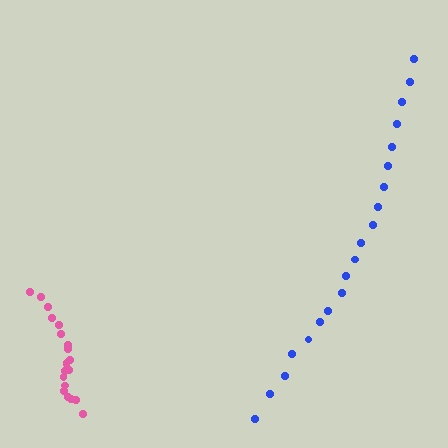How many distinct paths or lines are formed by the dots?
There are 2 distinct paths.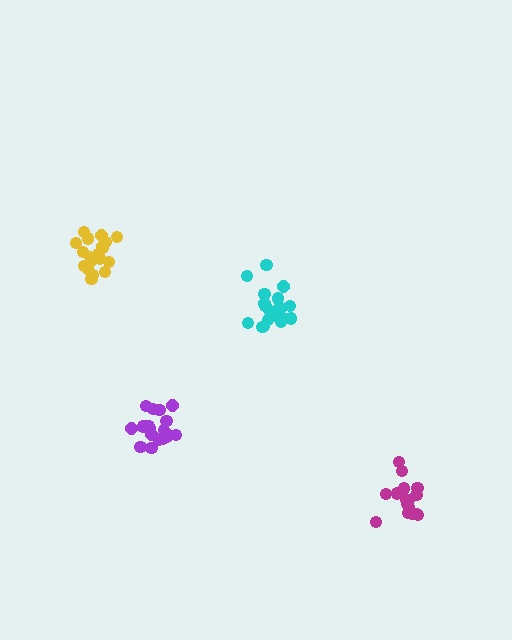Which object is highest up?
The yellow cluster is topmost.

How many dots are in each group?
Group 1: 19 dots, Group 2: 20 dots, Group 3: 20 dots, Group 4: 18 dots (77 total).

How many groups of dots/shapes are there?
There are 4 groups.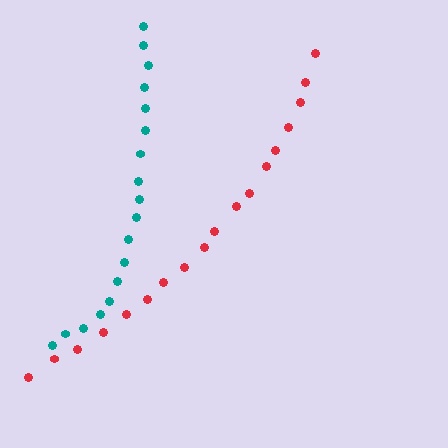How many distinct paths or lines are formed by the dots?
There are 2 distinct paths.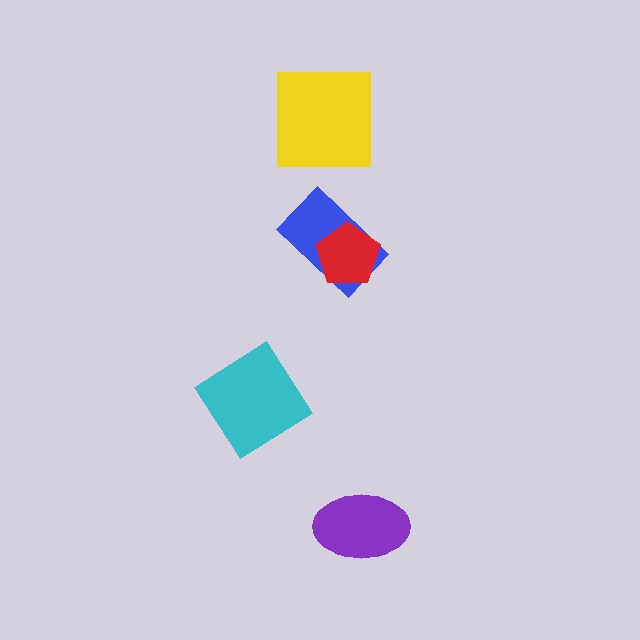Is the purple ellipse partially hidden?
No, no other shape covers it.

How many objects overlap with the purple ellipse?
0 objects overlap with the purple ellipse.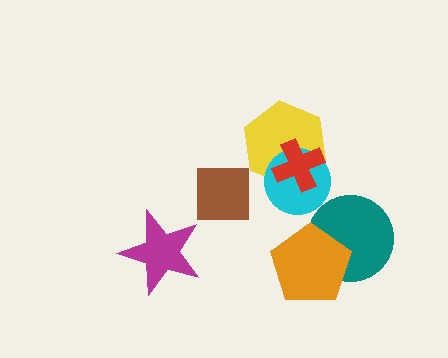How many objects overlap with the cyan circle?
2 objects overlap with the cyan circle.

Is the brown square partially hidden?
No, no other shape covers it.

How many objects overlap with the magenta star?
0 objects overlap with the magenta star.